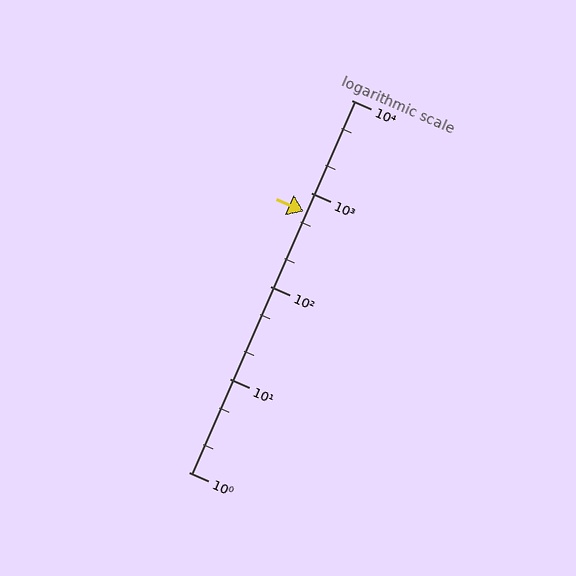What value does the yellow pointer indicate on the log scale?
The pointer indicates approximately 640.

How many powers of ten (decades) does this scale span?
The scale spans 4 decades, from 1 to 10000.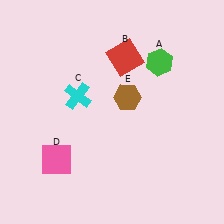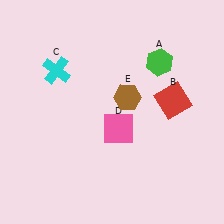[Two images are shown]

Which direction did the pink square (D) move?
The pink square (D) moved right.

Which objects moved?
The objects that moved are: the red square (B), the cyan cross (C), the pink square (D).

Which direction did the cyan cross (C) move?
The cyan cross (C) moved up.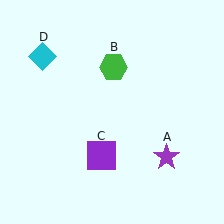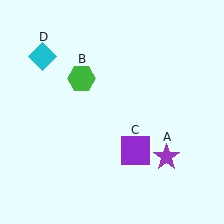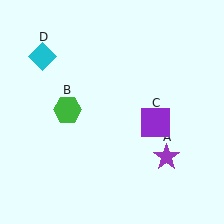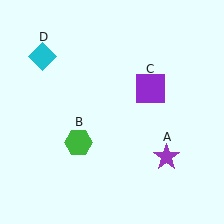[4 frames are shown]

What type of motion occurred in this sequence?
The green hexagon (object B), purple square (object C) rotated counterclockwise around the center of the scene.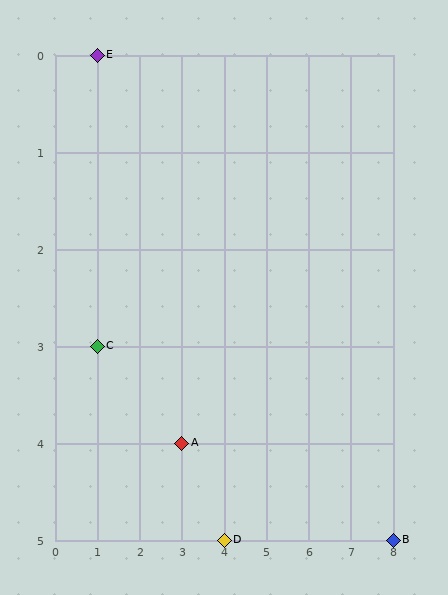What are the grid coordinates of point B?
Point B is at grid coordinates (8, 5).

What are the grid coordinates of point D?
Point D is at grid coordinates (4, 5).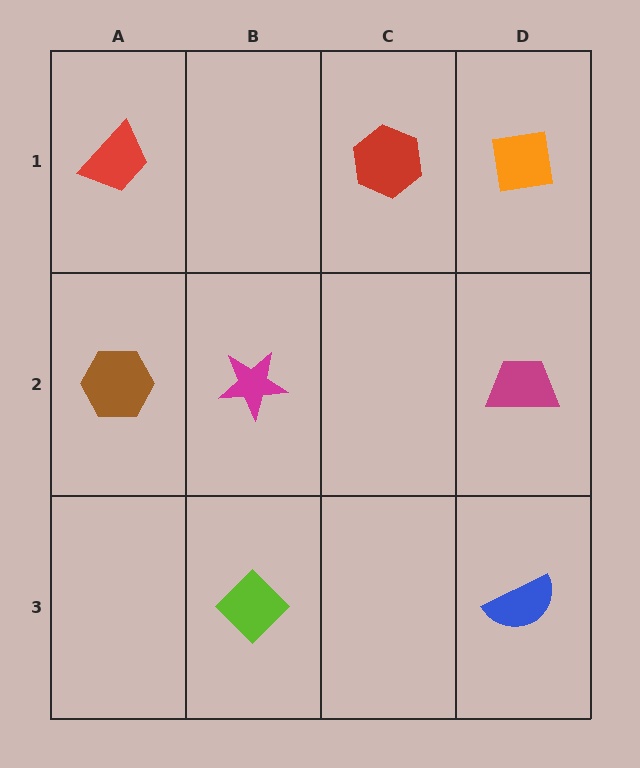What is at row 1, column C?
A red hexagon.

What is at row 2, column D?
A magenta trapezoid.